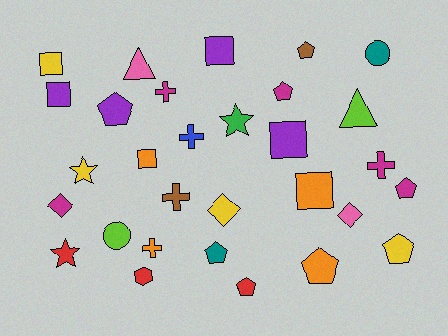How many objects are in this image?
There are 30 objects.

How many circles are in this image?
There are 2 circles.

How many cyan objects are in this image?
There are no cyan objects.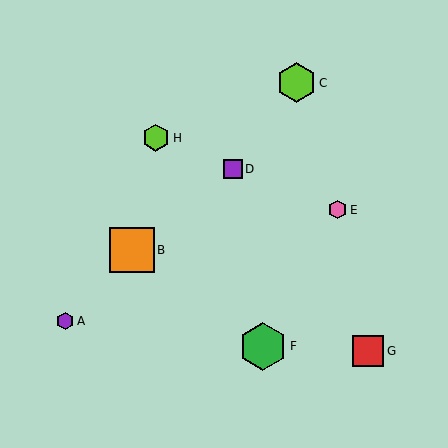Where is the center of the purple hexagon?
The center of the purple hexagon is at (65, 321).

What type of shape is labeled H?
Shape H is a lime hexagon.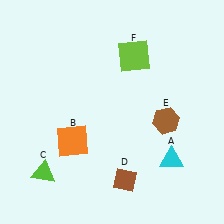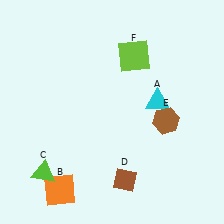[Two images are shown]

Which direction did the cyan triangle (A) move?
The cyan triangle (A) moved up.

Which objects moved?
The objects that moved are: the cyan triangle (A), the orange square (B).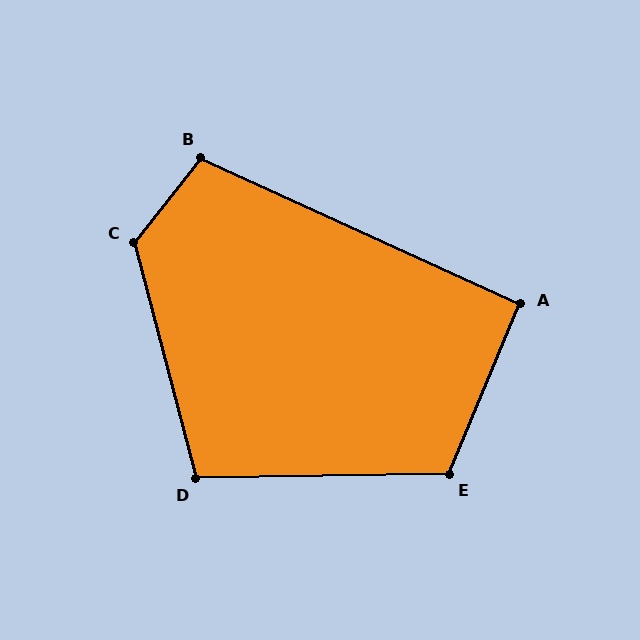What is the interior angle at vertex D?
Approximately 104 degrees (obtuse).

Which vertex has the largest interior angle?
C, at approximately 127 degrees.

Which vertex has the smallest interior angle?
A, at approximately 92 degrees.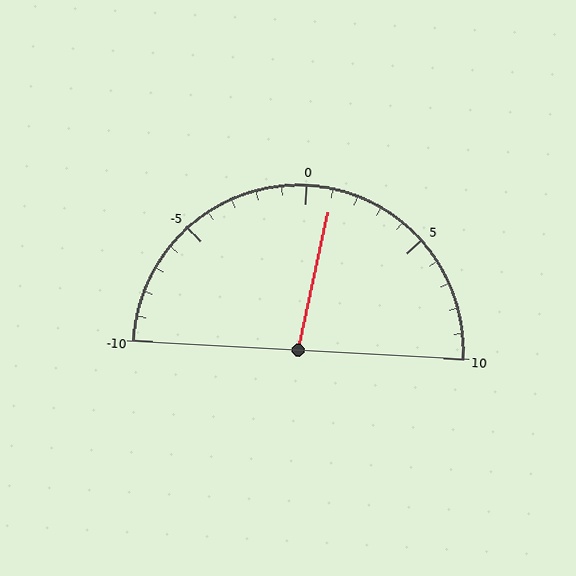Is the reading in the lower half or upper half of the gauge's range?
The reading is in the upper half of the range (-10 to 10).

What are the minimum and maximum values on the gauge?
The gauge ranges from -10 to 10.